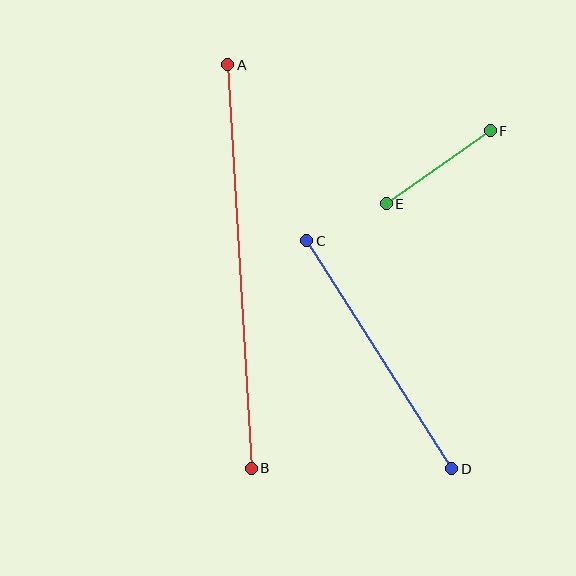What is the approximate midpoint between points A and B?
The midpoint is at approximately (240, 267) pixels.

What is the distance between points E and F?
The distance is approximately 127 pixels.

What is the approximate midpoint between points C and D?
The midpoint is at approximately (379, 355) pixels.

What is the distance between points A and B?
The distance is approximately 404 pixels.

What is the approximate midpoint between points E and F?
The midpoint is at approximately (438, 167) pixels.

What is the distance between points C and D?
The distance is approximately 270 pixels.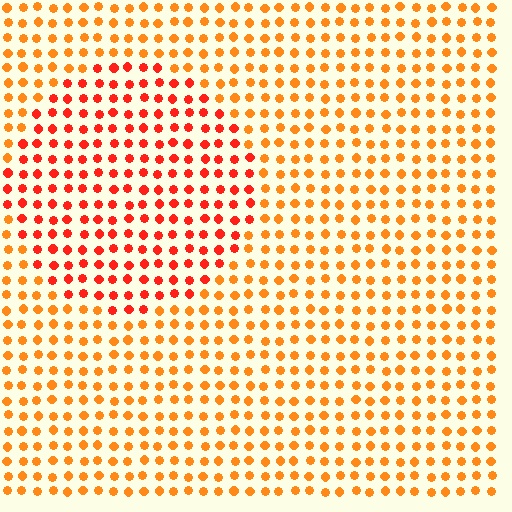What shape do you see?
I see a circle.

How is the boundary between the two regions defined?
The boundary is defined purely by a slight shift in hue (about 27 degrees). Spacing, size, and orientation are identical on both sides.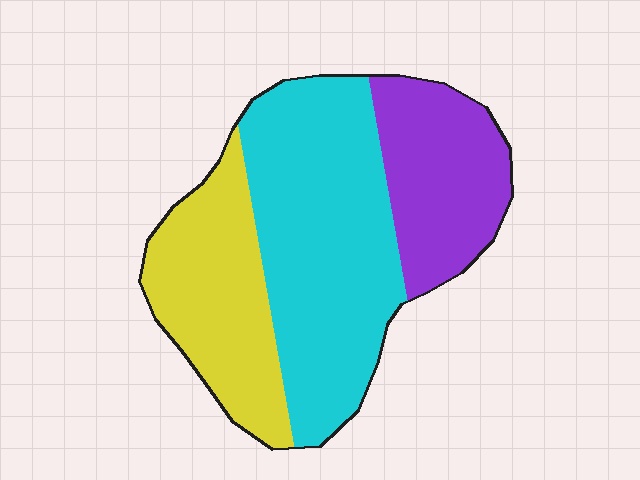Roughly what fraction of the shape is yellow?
Yellow takes up about one quarter (1/4) of the shape.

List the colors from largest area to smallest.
From largest to smallest: cyan, yellow, purple.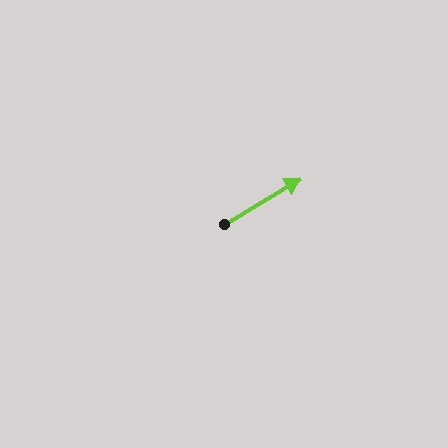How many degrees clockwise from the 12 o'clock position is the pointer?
Approximately 59 degrees.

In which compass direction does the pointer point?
Northeast.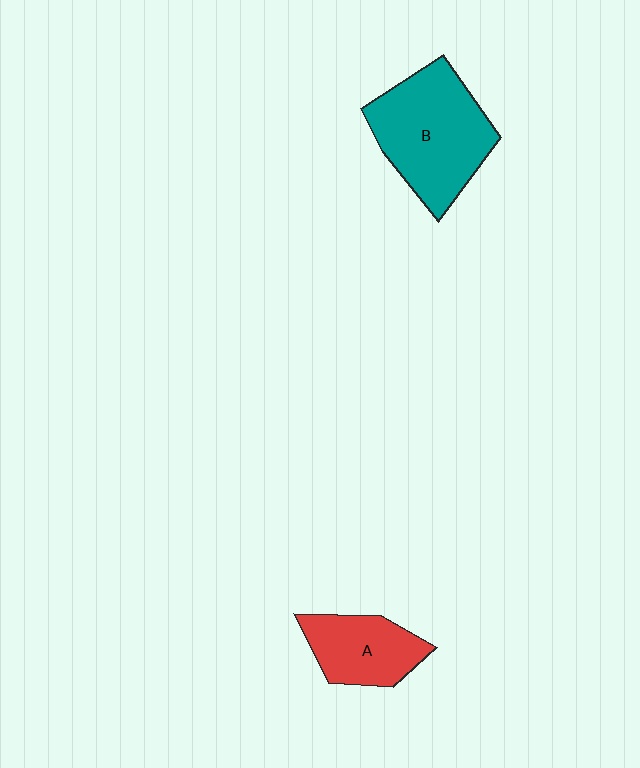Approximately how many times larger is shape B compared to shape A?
Approximately 1.7 times.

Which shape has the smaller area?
Shape A (red).